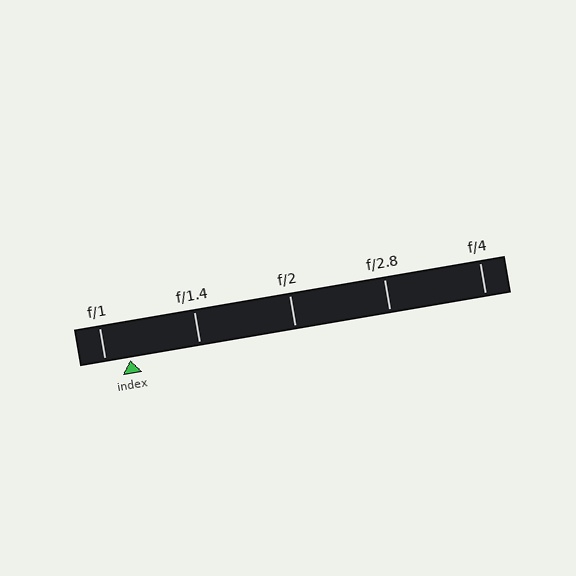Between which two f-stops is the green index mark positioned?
The index mark is between f/1 and f/1.4.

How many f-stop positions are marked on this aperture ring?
There are 5 f-stop positions marked.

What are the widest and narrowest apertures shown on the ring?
The widest aperture shown is f/1 and the narrowest is f/4.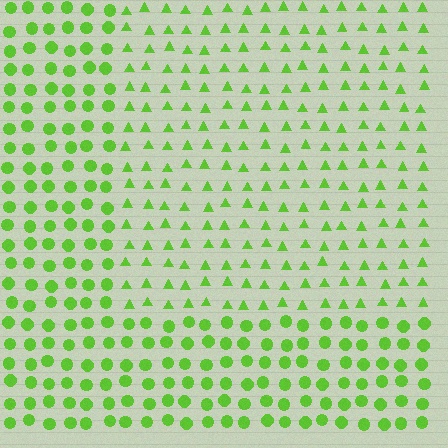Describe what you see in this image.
The image is filled with small lime elements arranged in a uniform grid. A rectangle-shaped region contains triangles, while the surrounding area contains circles. The boundary is defined purely by the change in element shape.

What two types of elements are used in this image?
The image uses triangles inside the rectangle region and circles outside it.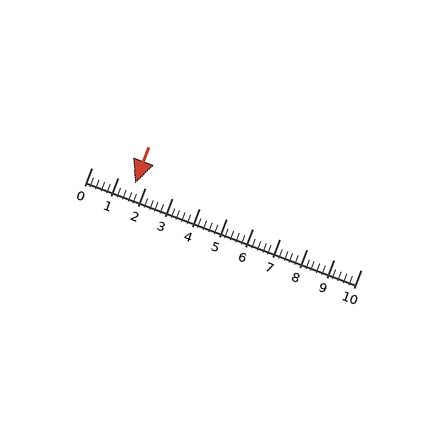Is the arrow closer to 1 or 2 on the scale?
The arrow is closer to 2.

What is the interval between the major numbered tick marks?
The major tick marks are spaced 1 units apart.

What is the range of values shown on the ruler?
The ruler shows values from 0 to 10.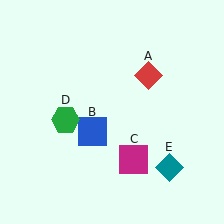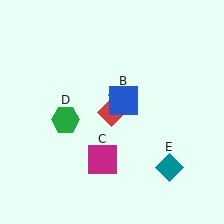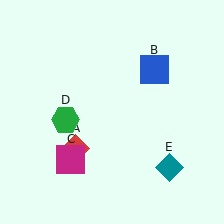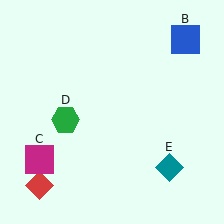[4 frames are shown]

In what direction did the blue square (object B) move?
The blue square (object B) moved up and to the right.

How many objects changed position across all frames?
3 objects changed position: red diamond (object A), blue square (object B), magenta square (object C).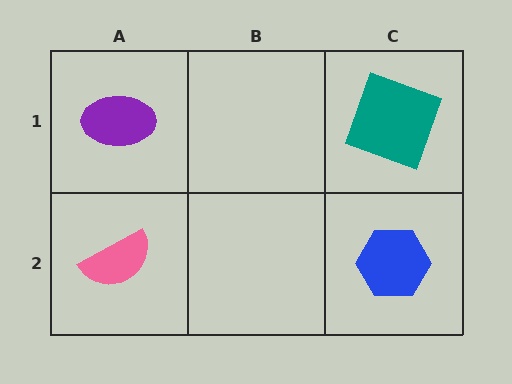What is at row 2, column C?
A blue hexagon.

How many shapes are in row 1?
2 shapes.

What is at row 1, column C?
A teal square.